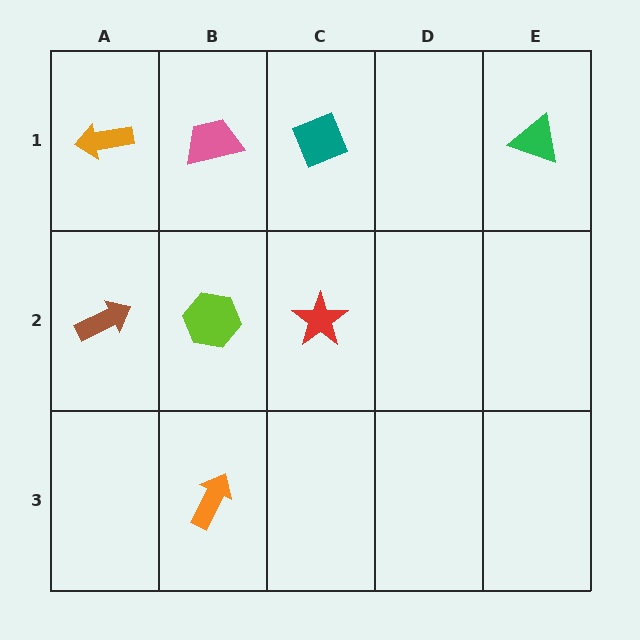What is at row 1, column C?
A teal diamond.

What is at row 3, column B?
An orange arrow.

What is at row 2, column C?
A red star.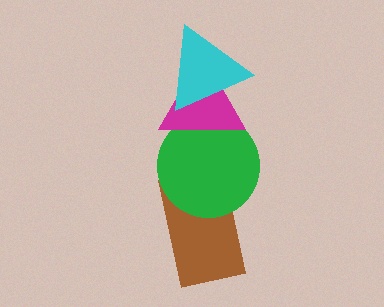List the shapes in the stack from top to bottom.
From top to bottom: the cyan triangle, the magenta triangle, the green circle, the brown rectangle.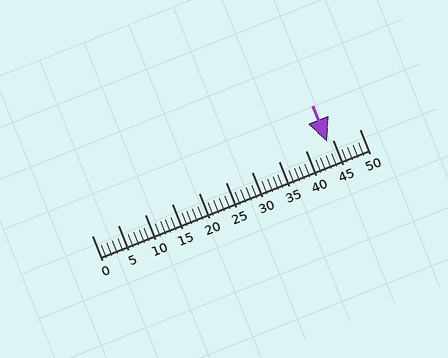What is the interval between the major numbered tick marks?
The major tick marks are spaced 5 units apart.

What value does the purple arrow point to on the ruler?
The purple arrow points to approximately 44.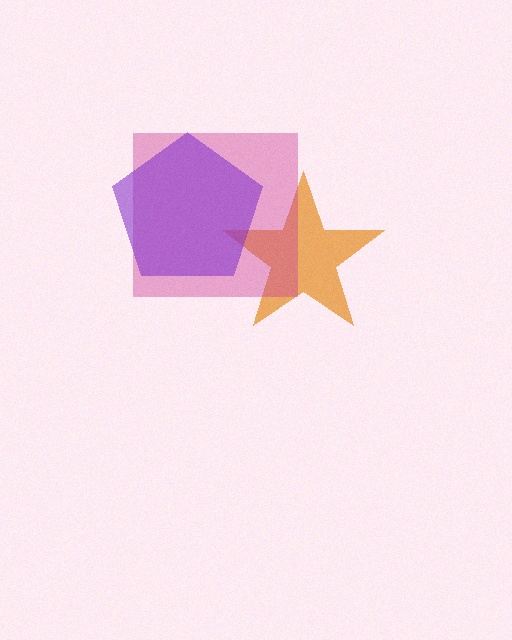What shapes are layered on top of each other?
The layered shapes are: an orange star, a magenta square, a purple pentagon.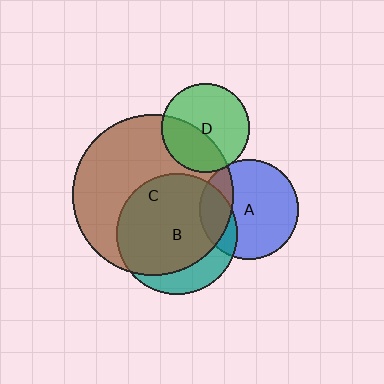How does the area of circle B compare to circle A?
Approximately 1.5 times.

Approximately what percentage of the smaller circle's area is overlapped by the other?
Approximately 40%.